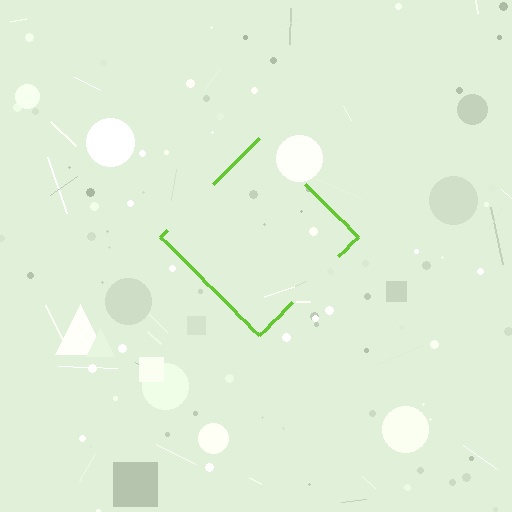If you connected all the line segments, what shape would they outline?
They would outline a diamond.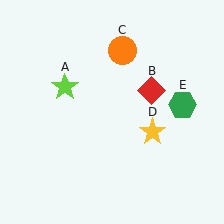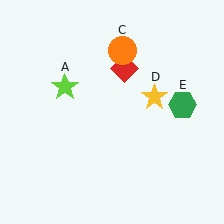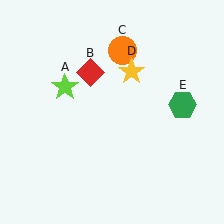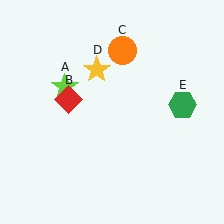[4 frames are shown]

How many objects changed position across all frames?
2 objects changed position: red diamond (object B), yellow star (object D).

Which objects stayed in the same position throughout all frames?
Lime star (object A) and orange circle (object C) and green hexagon (object E) remained stationary.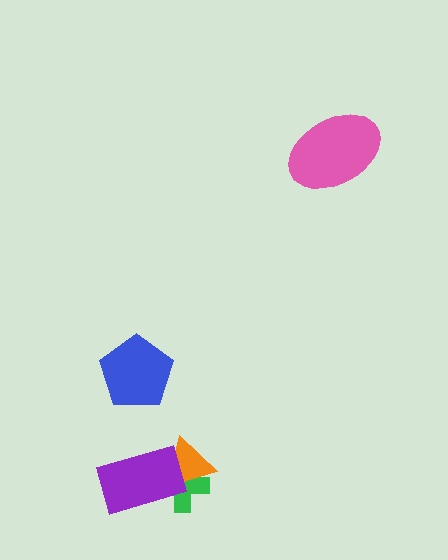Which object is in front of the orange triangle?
The purple rectangle is in front of the orange triangle.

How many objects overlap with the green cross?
2 objects overlap with the green cross.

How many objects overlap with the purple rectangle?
2 objects overlap with the purple rectangle.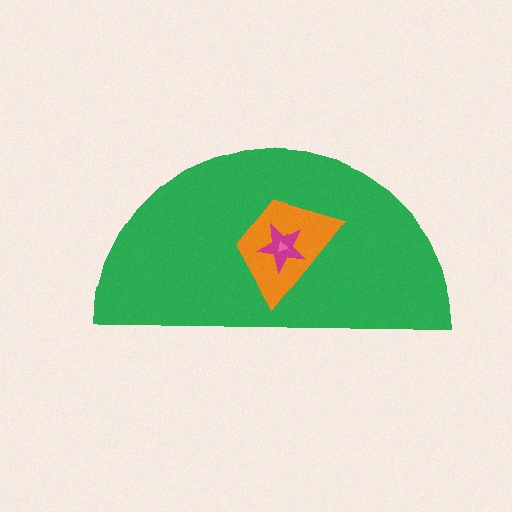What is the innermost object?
The pink triangle.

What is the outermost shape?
The green semicircle.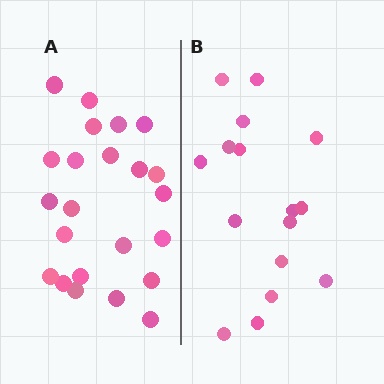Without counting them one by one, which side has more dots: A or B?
Region A (the left region) has more dots.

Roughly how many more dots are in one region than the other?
Region A has roughly 8 or so more dots than region B.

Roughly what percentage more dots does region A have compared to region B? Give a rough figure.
About 45% more.